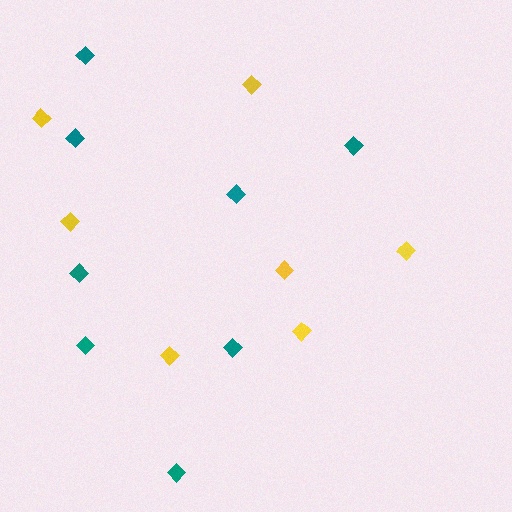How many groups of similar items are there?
There are 2 groups: one group of yellow diamonds (7) and one group of teal diamonds (8).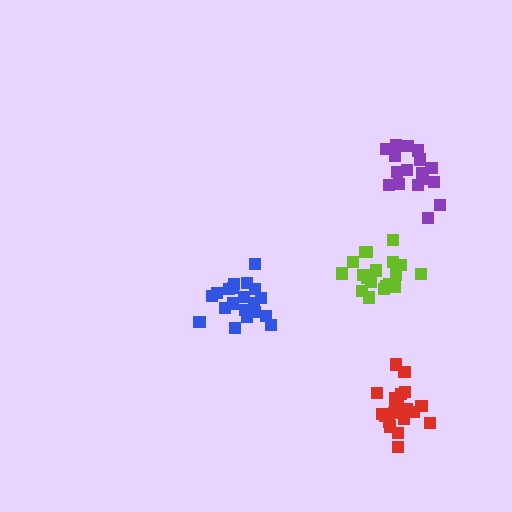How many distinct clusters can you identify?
There are 4 distinct clusters.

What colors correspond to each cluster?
The clusters are colored: lime, purple, blue, red.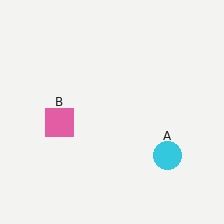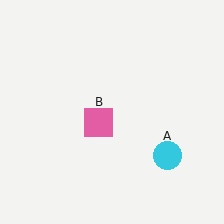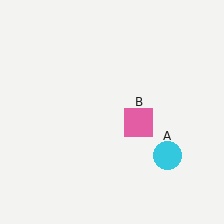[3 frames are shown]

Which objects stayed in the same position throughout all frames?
Cyan circle (object A) remained stationary.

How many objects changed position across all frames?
1 object changed position: pink square (object B).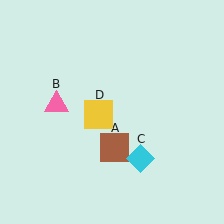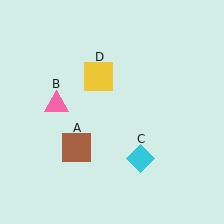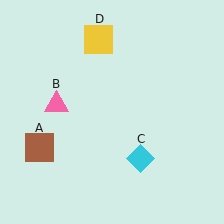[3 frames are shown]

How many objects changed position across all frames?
2 objects changed position: brown square (object A), yellow square (object D).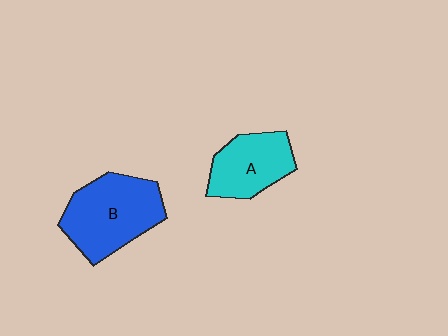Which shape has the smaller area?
Shape A (cyan).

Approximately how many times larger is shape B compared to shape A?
Approximately 1.4 times.